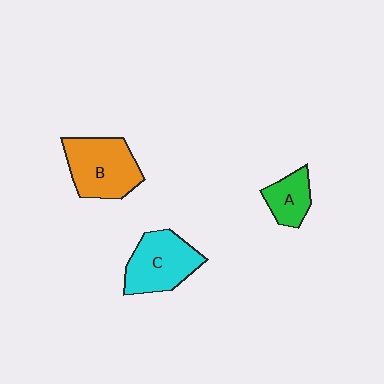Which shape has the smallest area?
Shape A (green).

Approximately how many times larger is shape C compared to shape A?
Approximately 1.8 times.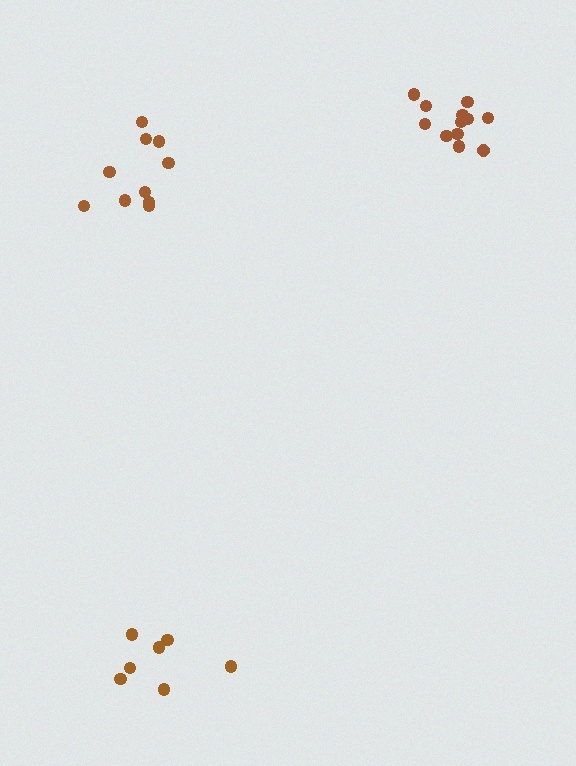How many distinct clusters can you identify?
There are 3 distinct clusters.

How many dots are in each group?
Group 1: 10 dots, Group 2: 12 dots, Group 3: 7 dots (29 total).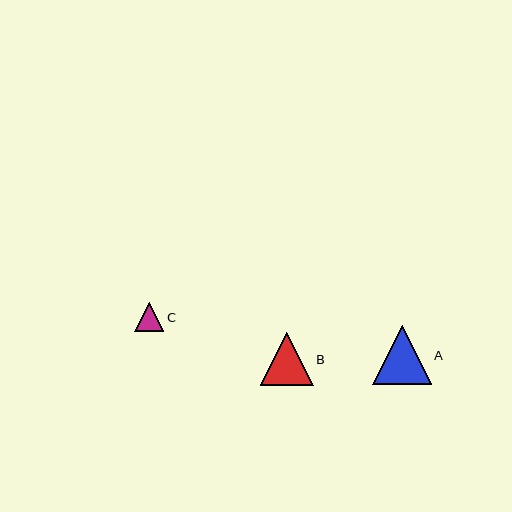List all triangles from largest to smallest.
From largest to smallest: A, B, C.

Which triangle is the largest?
Triangle A is the largest with a size of approximately 58 pixels.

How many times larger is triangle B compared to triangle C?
Triangle B is approximately 1.8 times the size of triangle C.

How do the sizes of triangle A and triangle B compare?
Triangle A and triangle B are approximately the same size.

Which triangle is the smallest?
Triangle C is the smallest with a size of approximately 29 pixels.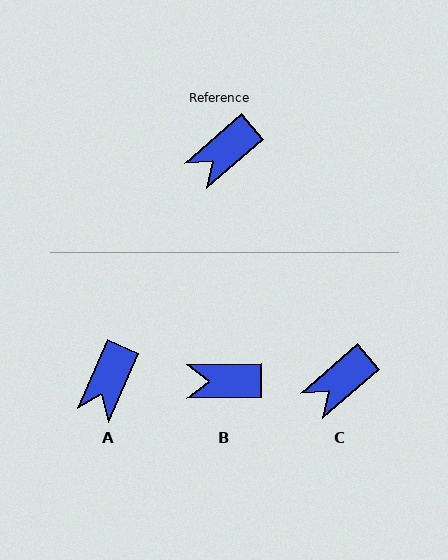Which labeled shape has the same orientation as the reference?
C.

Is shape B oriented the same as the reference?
No, it is off by about 40 degrees.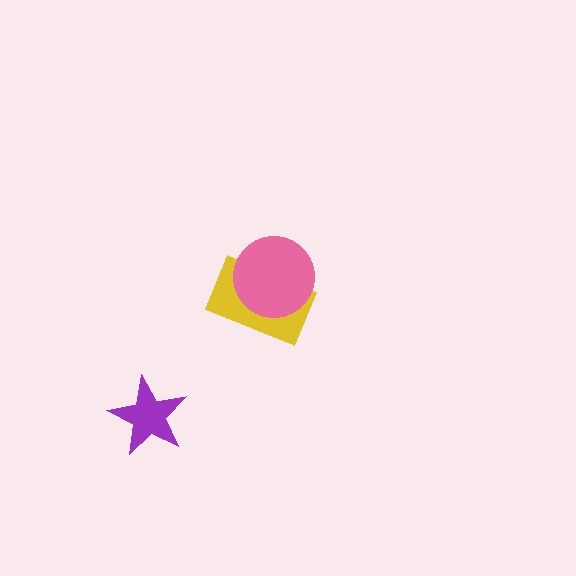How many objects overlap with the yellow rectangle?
1 object overlaps with the yellow rectangle.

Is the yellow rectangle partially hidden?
Yes, it is partially covered by another shape.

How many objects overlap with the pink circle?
1 object overlaps with the pink circle.